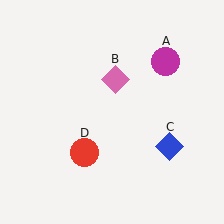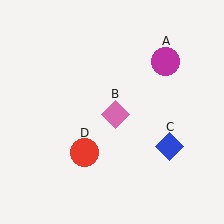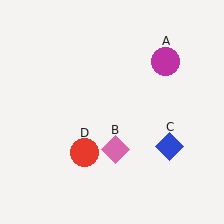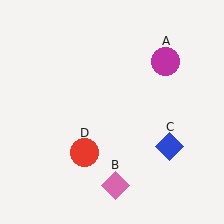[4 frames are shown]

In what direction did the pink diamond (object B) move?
The pink diamond (object B) moved down.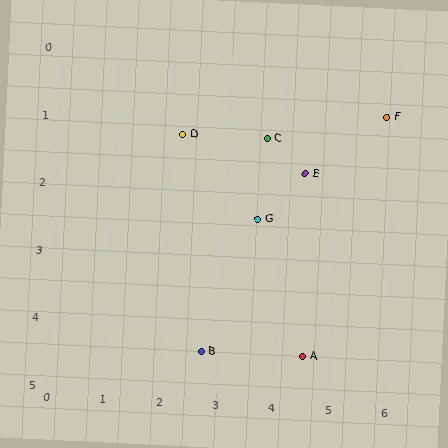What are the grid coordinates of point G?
Point G is at approximately (3.6, 2.4).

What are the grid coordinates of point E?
Point E is at approximately (4.4, 1.7).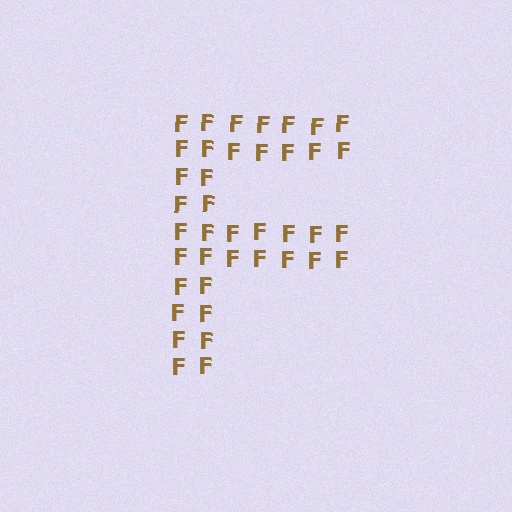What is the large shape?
The large shape is the letter F.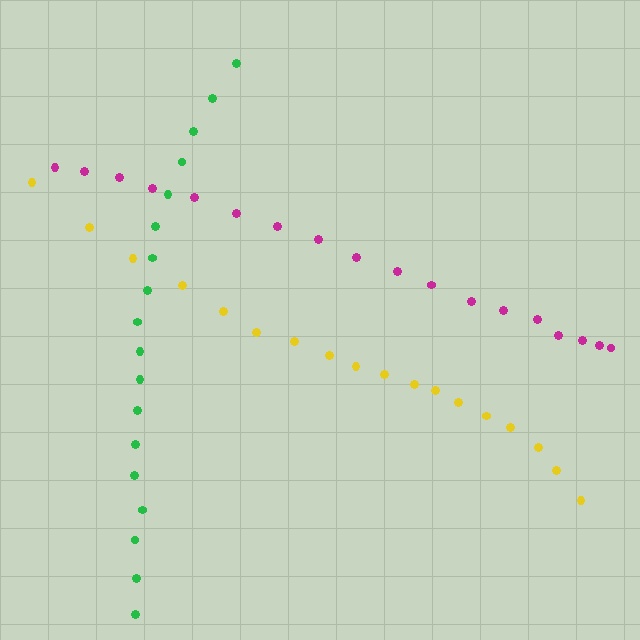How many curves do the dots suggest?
There are 3 distinct paths.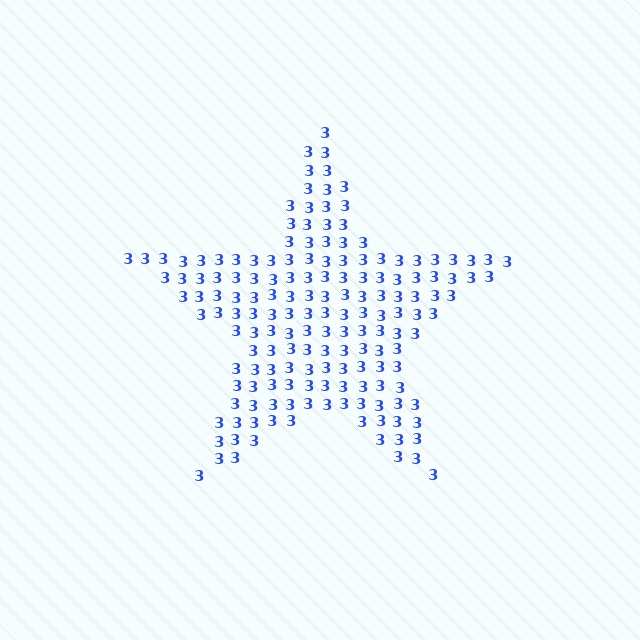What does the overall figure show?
The overall figure shows a star.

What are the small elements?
The small elements are digit 3's.